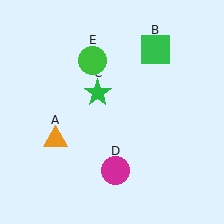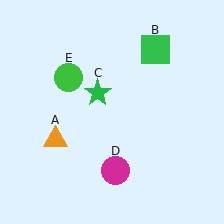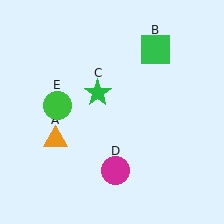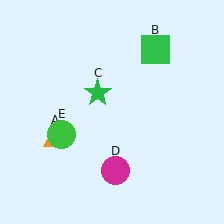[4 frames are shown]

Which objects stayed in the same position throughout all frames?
Orange triangle (object A) and green square (object B) and green star (object C) and magenta circle (object D) remained stationary.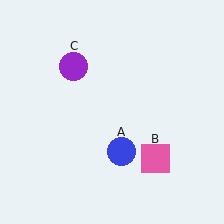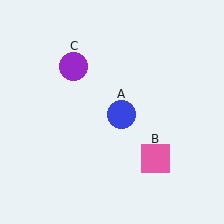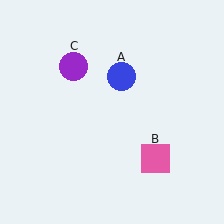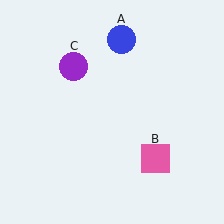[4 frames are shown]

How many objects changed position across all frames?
1 object changed position: blue circle (object A).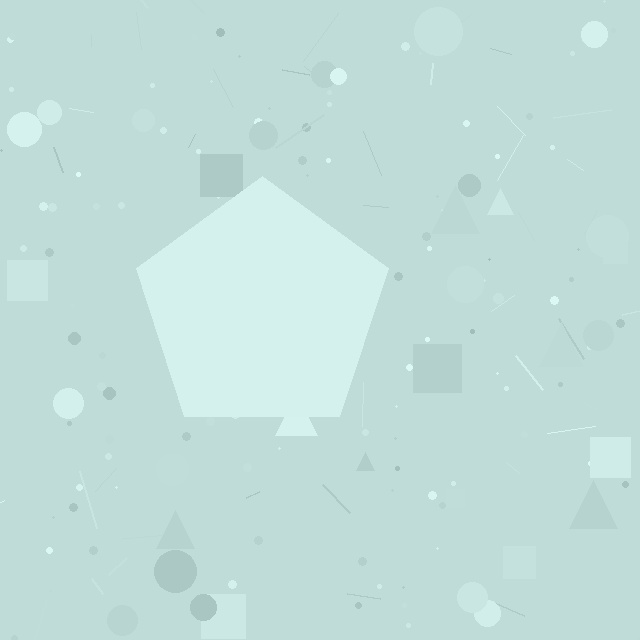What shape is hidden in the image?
A pentagon is hidden in the image.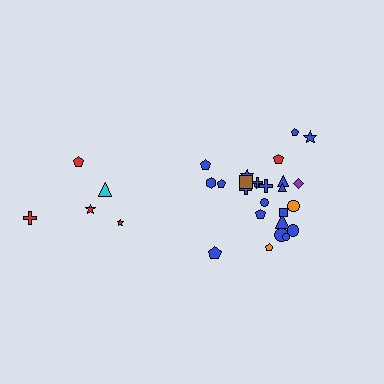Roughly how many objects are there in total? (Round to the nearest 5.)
Roughly 30 objects in total.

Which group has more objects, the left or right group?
The right group.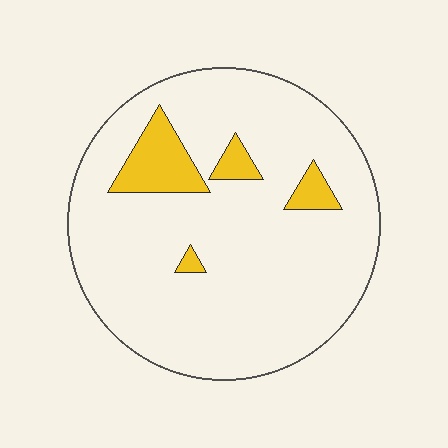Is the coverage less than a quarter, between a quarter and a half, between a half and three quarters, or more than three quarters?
Less than a quarter.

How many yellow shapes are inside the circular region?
4.